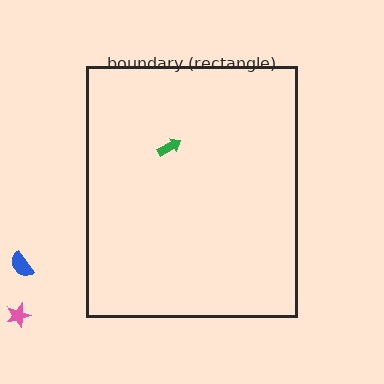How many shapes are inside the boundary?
1 inside, 2 outside.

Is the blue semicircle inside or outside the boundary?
Outside.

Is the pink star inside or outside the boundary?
Outside.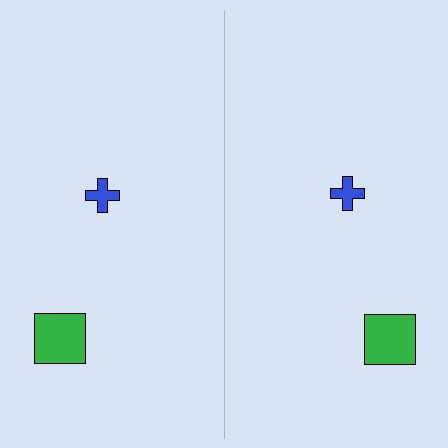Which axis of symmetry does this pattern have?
The pattern has a vertical axis of symmetry running through the center of the image.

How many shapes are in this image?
There are 4 shapes in this image.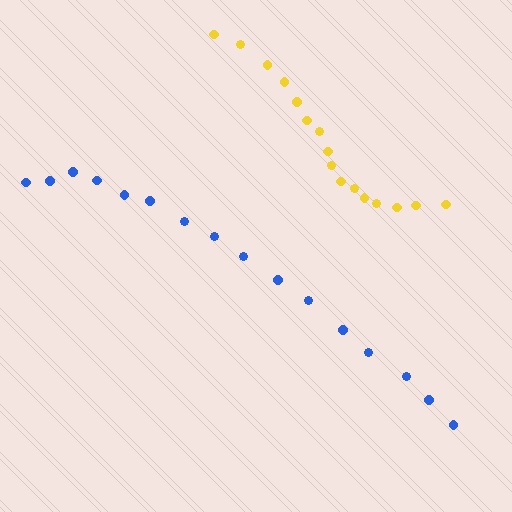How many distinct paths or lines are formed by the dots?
There are 2 distinct paths.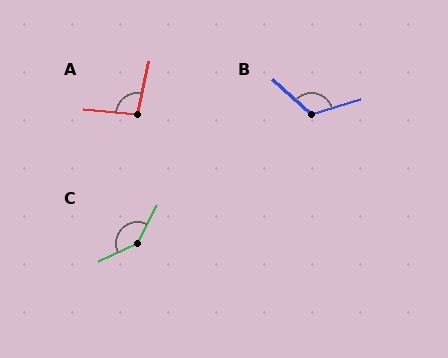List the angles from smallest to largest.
A (97°), B (122°), C (142°).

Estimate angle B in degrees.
Approximately 122 degrees.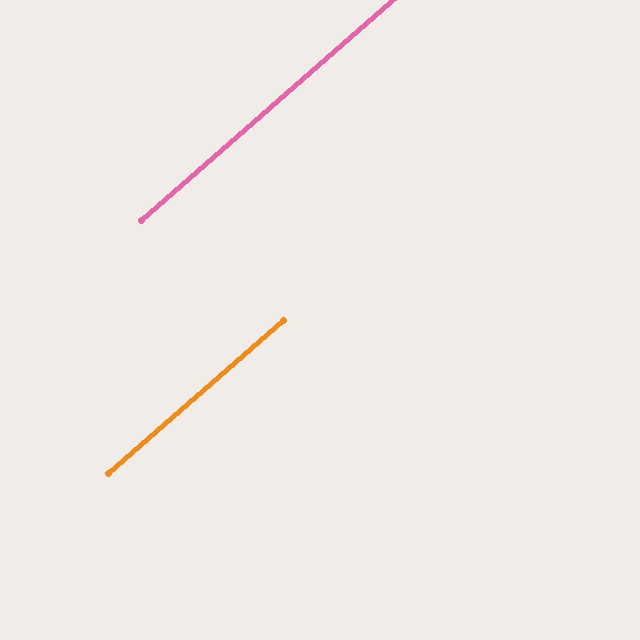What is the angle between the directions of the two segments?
Approximately 0 degrees.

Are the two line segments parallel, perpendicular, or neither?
Parallel — their directions differ by only 0.1°.